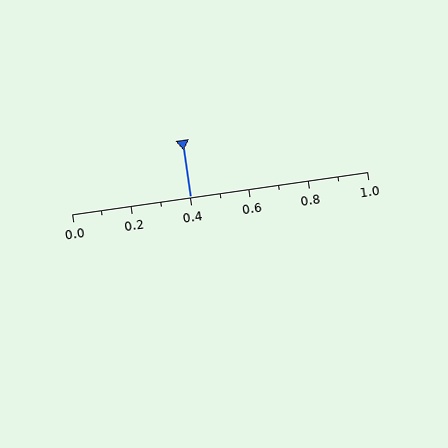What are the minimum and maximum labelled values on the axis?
The axis runs from 0.0 to 1.0.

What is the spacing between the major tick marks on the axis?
The major ticks are spaced 0.2 apart.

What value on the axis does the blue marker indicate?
The marker indicates approximately 0.4.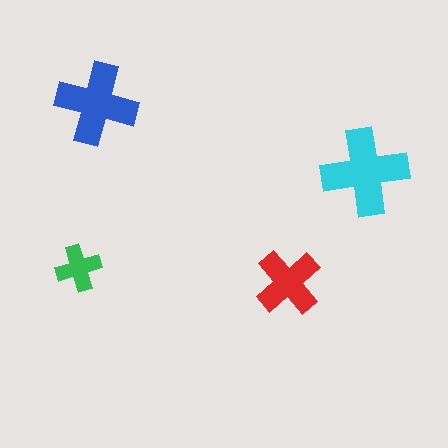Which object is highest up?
The blue cross is topmost.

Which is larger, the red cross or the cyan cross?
The cyan one.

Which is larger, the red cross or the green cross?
The red one.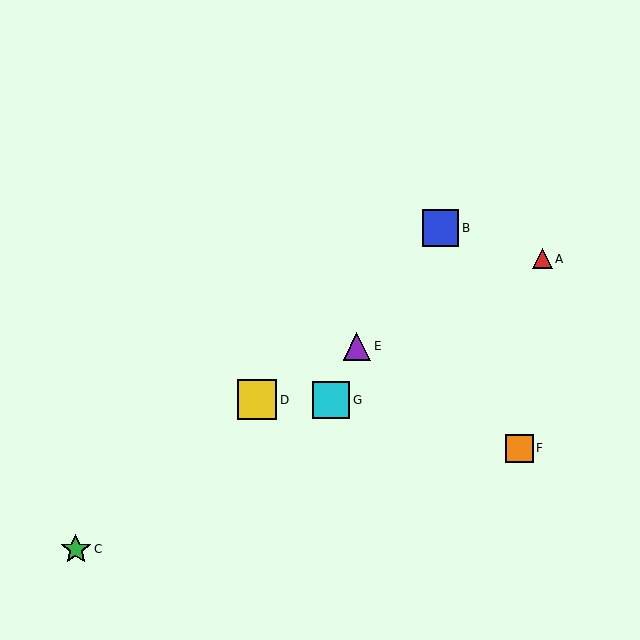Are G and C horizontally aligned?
No, G is at y≈400 and C is at y≈549.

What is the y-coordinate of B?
Object B is at y≈228.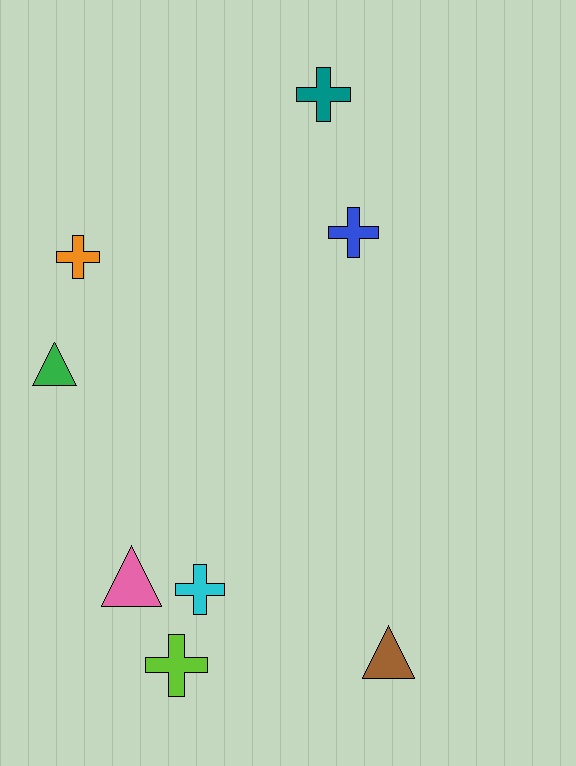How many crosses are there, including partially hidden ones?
There are 5 crosses.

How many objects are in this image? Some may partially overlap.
There are 8 objects.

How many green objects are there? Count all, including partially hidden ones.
There is 1 green object.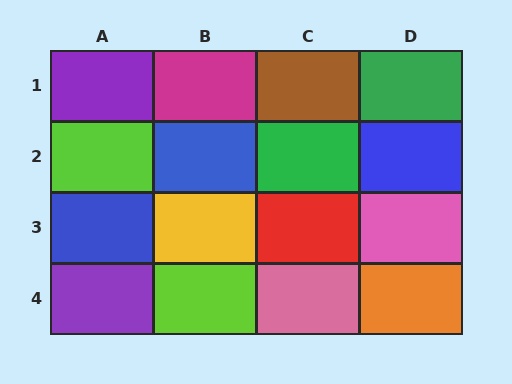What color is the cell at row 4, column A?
Purple.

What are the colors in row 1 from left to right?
Purple, magenta, brown, green.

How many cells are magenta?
1 cell is magenta.